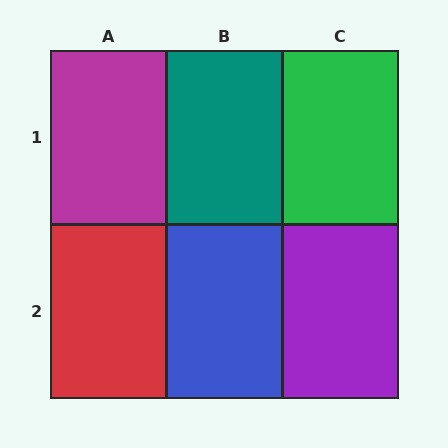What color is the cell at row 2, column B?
Blue.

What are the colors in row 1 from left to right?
Magenta, teal, green.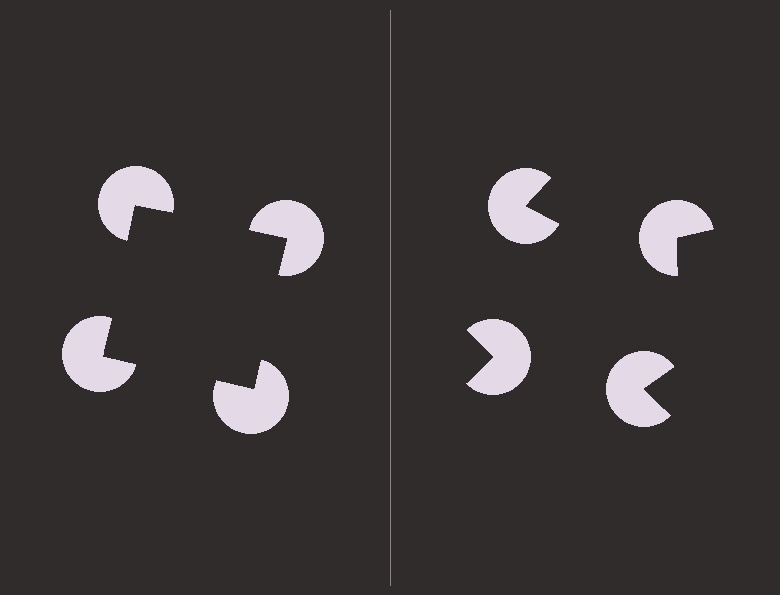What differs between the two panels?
The pac-man discs are positioned identically on both sides; only the wedge orientations differ. On the left they align to a square; on the right they are misaligned.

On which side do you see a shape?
An illusory square appears on the left side. On the right side the wedge cuts are rotated, so no coherent shape forms.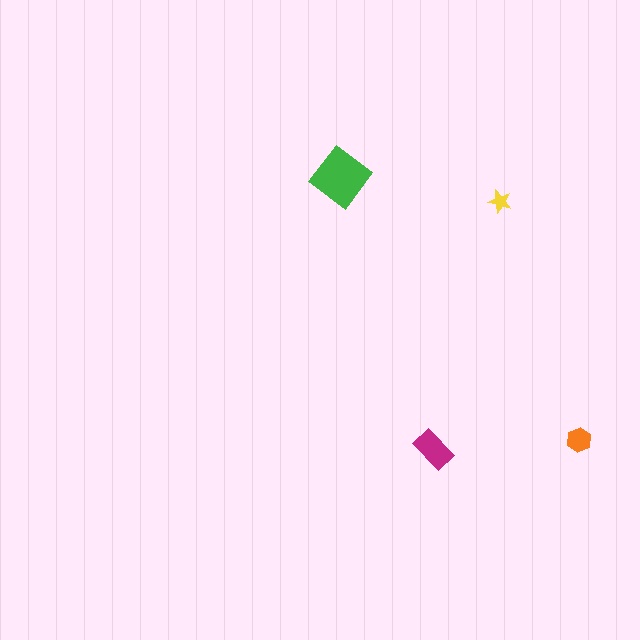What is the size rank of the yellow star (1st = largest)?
4th.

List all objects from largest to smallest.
The green diamond, the magenta rectangle, the orange hexagon, the yellow star.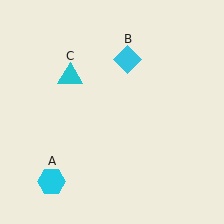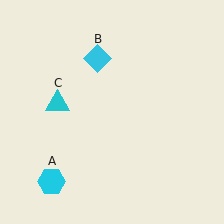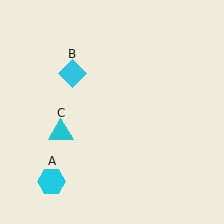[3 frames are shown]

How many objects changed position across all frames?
2 objects changed position: cyan diamond (object B), cyan triangle (object C).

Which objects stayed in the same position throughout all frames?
Cyan hexagon (object A) remained stationary.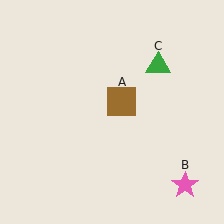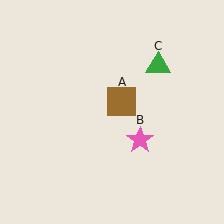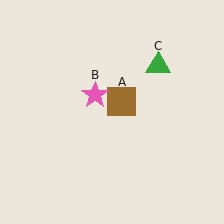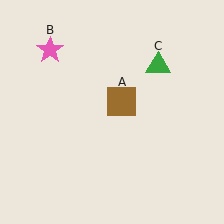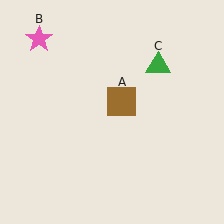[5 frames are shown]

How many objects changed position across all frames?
1 object changed position: pink star (object B).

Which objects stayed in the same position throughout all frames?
Brown square (object A) and green triangle (object C) remained stationary.